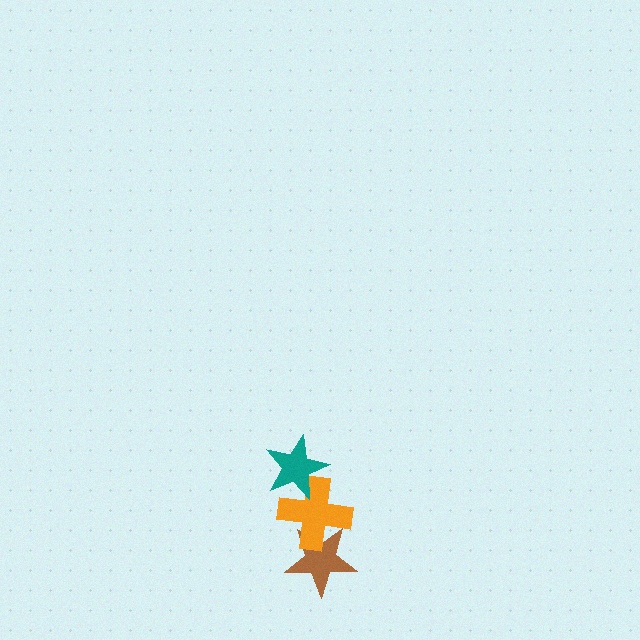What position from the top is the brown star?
The brown star is 3rd from the top.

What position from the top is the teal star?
The teal star is 1st from the top.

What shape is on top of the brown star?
The orange cross is on top of the brown star.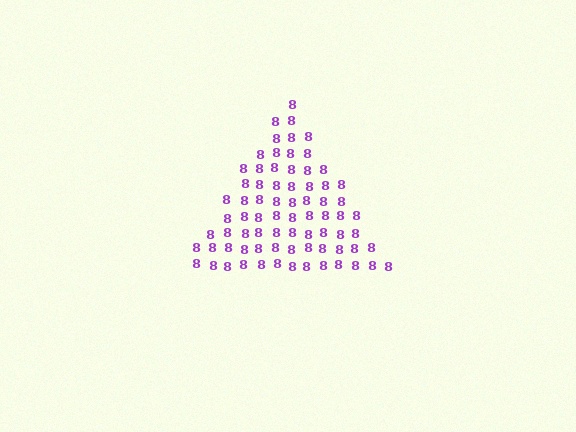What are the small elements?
The small elements are digit 8's.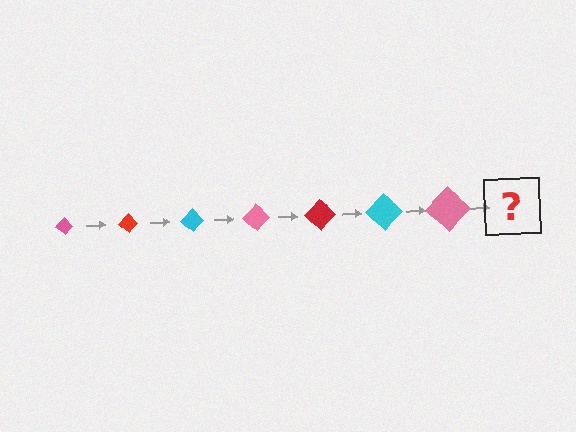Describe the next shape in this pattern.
It should be a red diamond, larger than the previous one.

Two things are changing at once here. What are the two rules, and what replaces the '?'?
The two rules are that the diamond grows larger each step and the color cycles through pink, red, and cyan. The '?' should be a red diamond, larger than the previous one.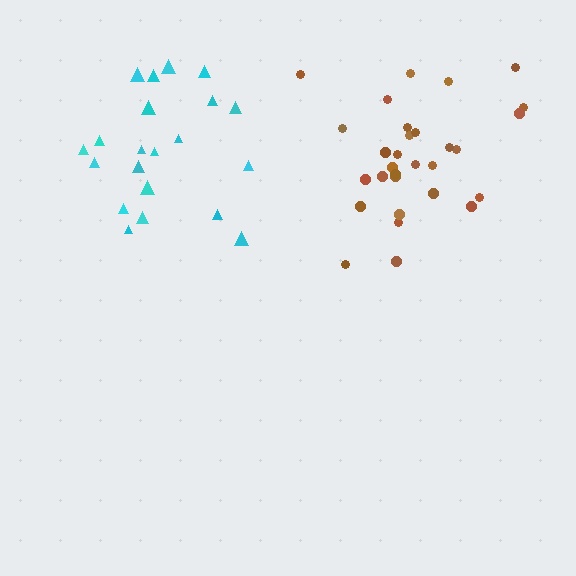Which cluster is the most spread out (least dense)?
Cyan.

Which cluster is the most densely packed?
Brown.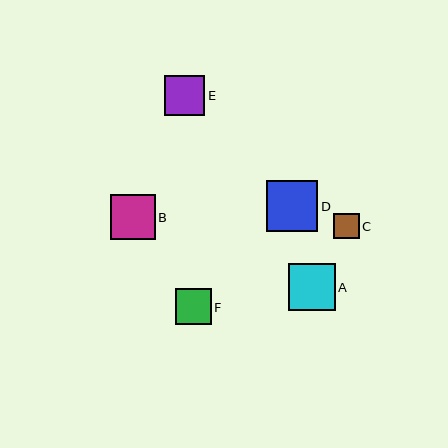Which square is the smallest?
Square C is the smallest with a size of approximately 25 pixels.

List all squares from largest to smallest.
From largest to smallest: D, A, B, E, F, C.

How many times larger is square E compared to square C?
Square E is approximately 1.6 times the size of square C.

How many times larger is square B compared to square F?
Square B is approximately 1.3 times the size of square F.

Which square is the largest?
Square D is the largest with a size of approximately 51 pixels.